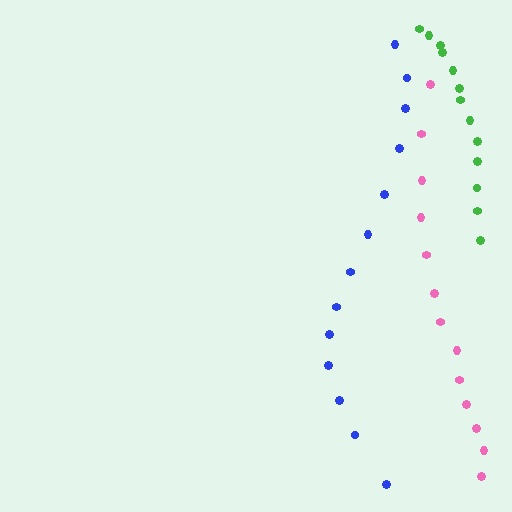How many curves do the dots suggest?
There are 3 distinct paths.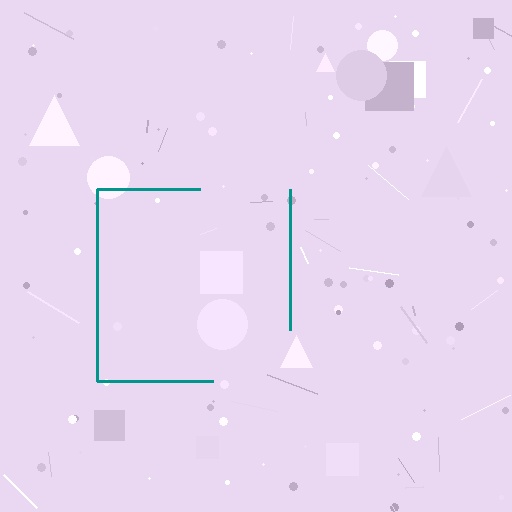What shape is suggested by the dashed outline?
The dashed outline suggests a square.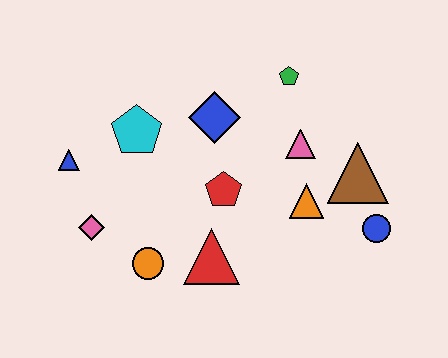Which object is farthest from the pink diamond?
The blue circle is farthest from the pink diamond.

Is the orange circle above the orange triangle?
No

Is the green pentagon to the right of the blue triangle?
Yes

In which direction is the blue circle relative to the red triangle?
The blue circle is to the right of the red triangle.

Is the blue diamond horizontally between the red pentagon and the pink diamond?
Yes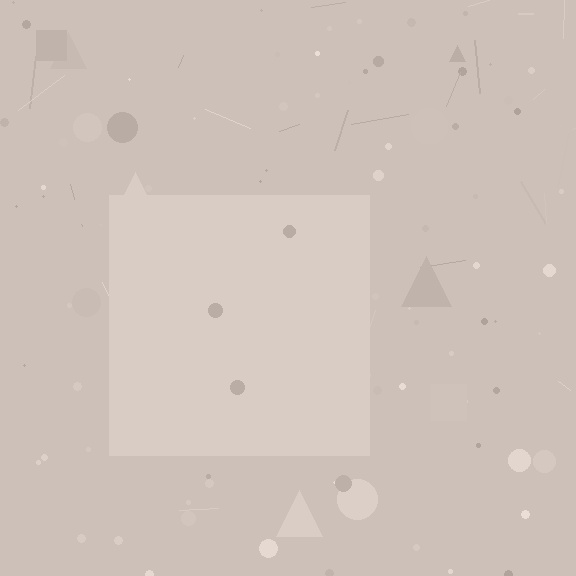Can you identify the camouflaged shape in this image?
The camouflaged shape is a square.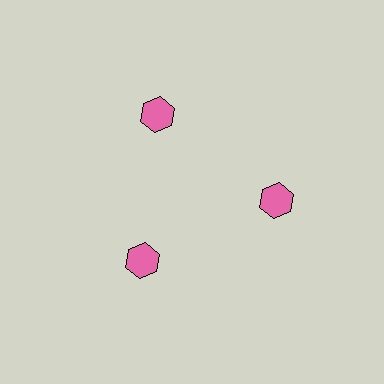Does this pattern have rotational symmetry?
Yes, this pattern has 3-fold rotational symmetry. It looks the same after rotating 120 degrees around the center.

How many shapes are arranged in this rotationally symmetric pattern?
There are 3 shapes, arranged in 3 groups of 1.